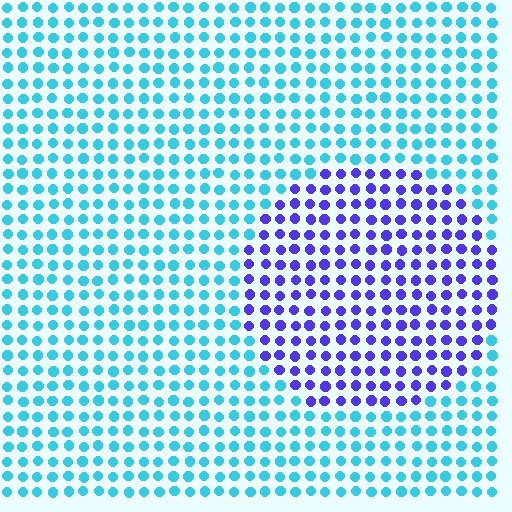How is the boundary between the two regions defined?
The boundary is defined purely by a slight shift in hue (about 63 degrees). Spacing, size, and orientation are identical on both sides.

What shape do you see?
I see a circle.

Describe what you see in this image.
The image is filled with small cyan elements in a uniform arrangement. A circle-shaped region is visible where the elements are tinted to a slightly different hue, forming a subtle color boundary.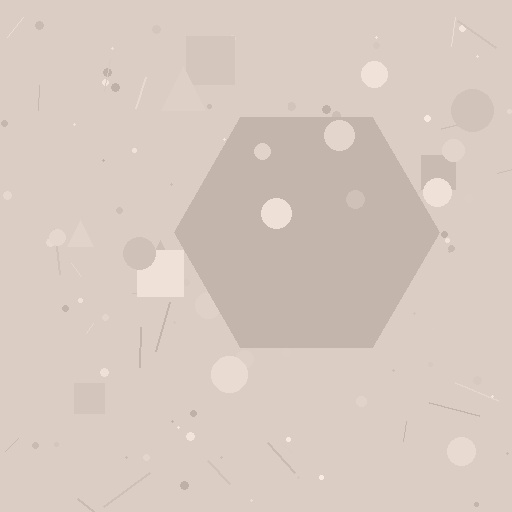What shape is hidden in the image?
A hexagon is hidden in the image.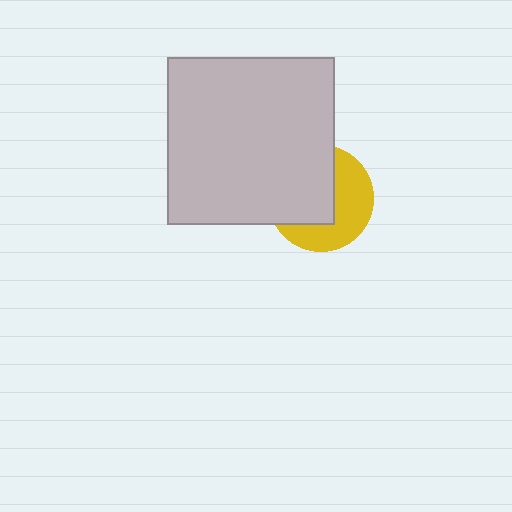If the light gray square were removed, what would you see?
You would see the complete yellow circle.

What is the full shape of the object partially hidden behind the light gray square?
The partially hidden object is a yellow circle.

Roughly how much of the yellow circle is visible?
About half of it is visible (roughly 47%).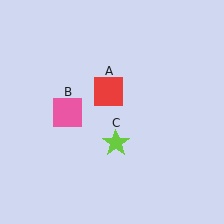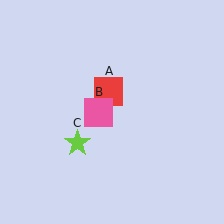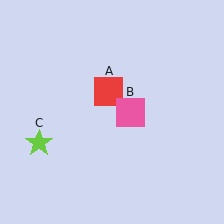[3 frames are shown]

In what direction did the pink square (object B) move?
The pink square (object B) moved right.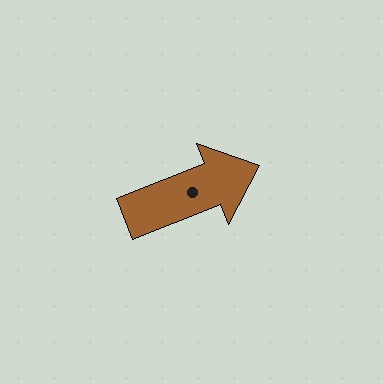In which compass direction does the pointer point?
East.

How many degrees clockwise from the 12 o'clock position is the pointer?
Approximately 69 degrees.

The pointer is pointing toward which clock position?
Roughly 2 o'clock.